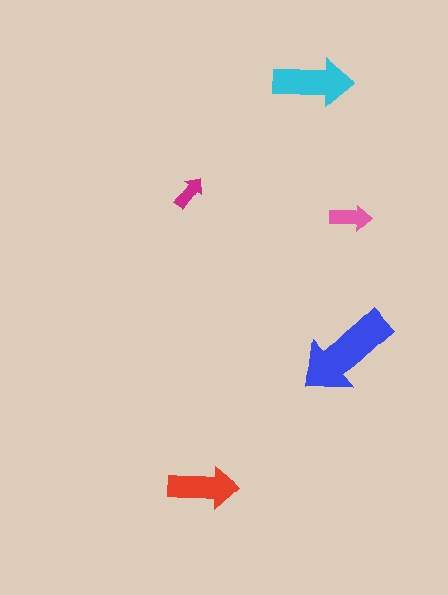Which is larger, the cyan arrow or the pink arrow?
The cyan one.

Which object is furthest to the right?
The pink arrow is rightmost.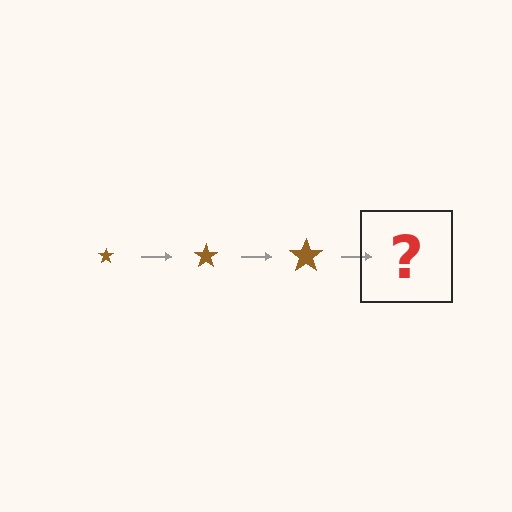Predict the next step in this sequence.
The next step is a brown star, larger than the previous one.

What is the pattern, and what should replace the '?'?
The pattern is that the star gets progressively larger each step. The '?' should be a brown star, larger than the previous one.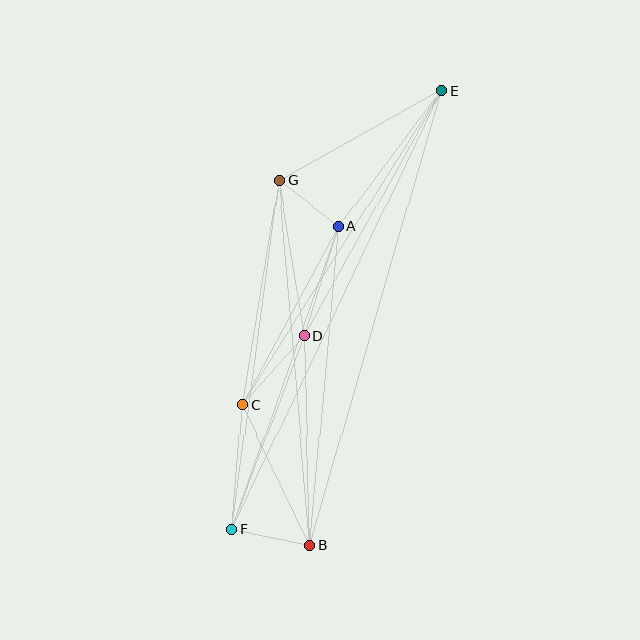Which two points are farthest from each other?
Points E and F are farthest from each other.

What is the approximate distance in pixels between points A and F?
The distance between A and F is approximately 321 pixels.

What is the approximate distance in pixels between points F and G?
The distance between F and G is approximately 352 pixels.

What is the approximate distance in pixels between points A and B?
The distance between A and B is approximately 320 pixels.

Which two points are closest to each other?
Points A and G are closest to each other.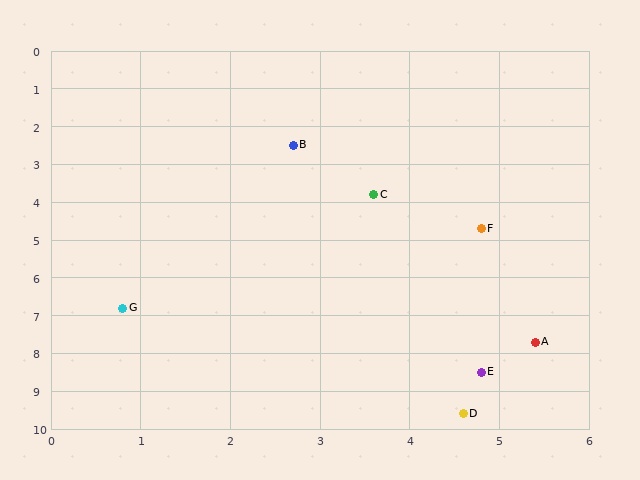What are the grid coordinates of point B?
Point B is at approximately (2.7, 2.5).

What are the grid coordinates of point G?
Point G is at approximately (0.8, 6.8).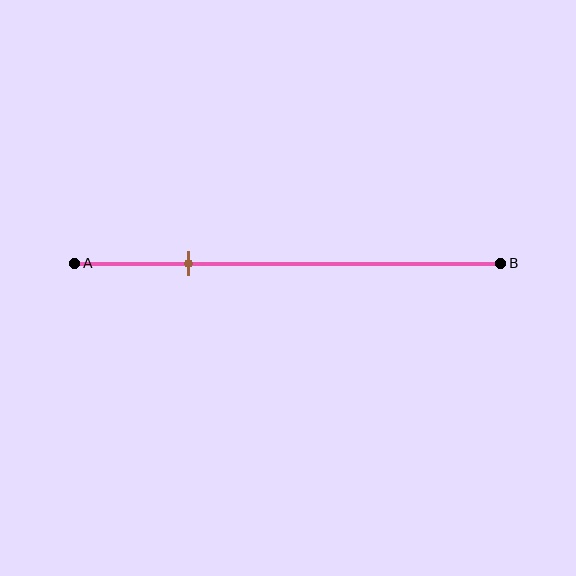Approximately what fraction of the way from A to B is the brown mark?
The brown mark is approximately 25% of the way from A to B.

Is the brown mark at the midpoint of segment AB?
No, the mark is at about 25% from A, not at the 50% midpoint.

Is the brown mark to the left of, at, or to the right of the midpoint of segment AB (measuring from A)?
The brown mark is to the left of the midpoint of segment AB.